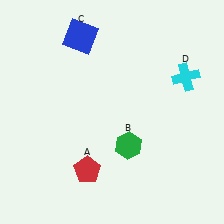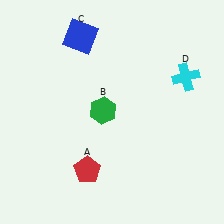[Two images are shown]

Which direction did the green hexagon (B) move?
The green hexagon (B) moved up.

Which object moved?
The green hexagon (B) moved up.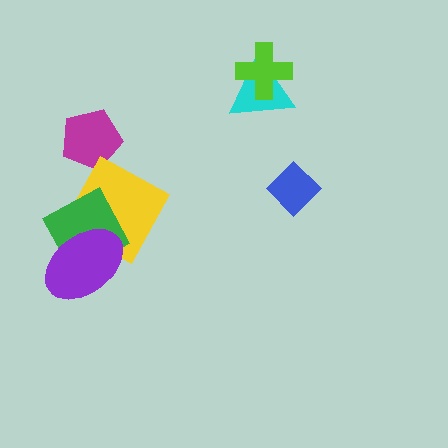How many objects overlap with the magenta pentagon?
0 objects overlap with the magenta pentagon.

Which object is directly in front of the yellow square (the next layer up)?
The green diamond is directly in front of the yellow square.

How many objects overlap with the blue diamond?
0 objects overlap with the blue diamond.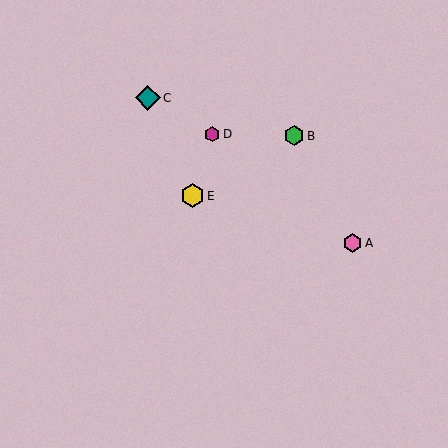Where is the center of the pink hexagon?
The center of the pink hexagon is at (352, 243).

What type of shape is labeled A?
Shape A is a pink hexagon.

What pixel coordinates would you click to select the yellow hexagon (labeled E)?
Click at (192, 196) to select the yellow hexagon E.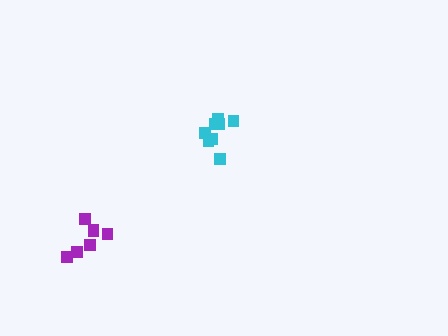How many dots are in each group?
Group 1: 8 dots, Group 2: 7 dots (15 total).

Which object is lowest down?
The purple cluster is bottommost.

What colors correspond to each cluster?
The clusters are colored: cyan, purple.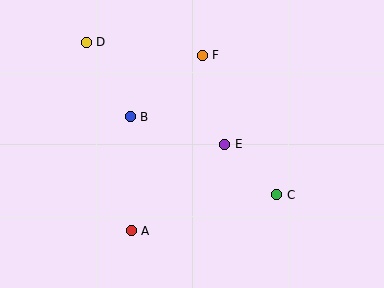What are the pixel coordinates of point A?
Point A is at (131, 231).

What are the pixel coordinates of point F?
Point F is at (202, 55).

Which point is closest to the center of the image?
Point E at (225, 144) is closest to the center.